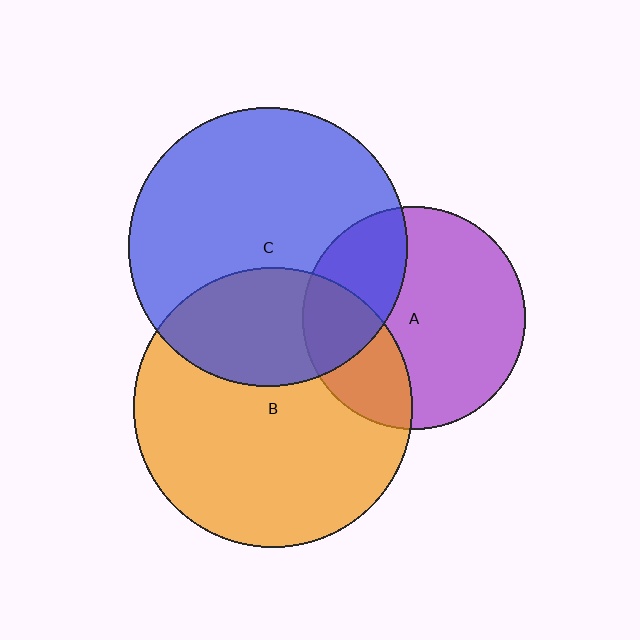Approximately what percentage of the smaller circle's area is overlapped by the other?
Approximately 30%.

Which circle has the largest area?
Circle C (blue).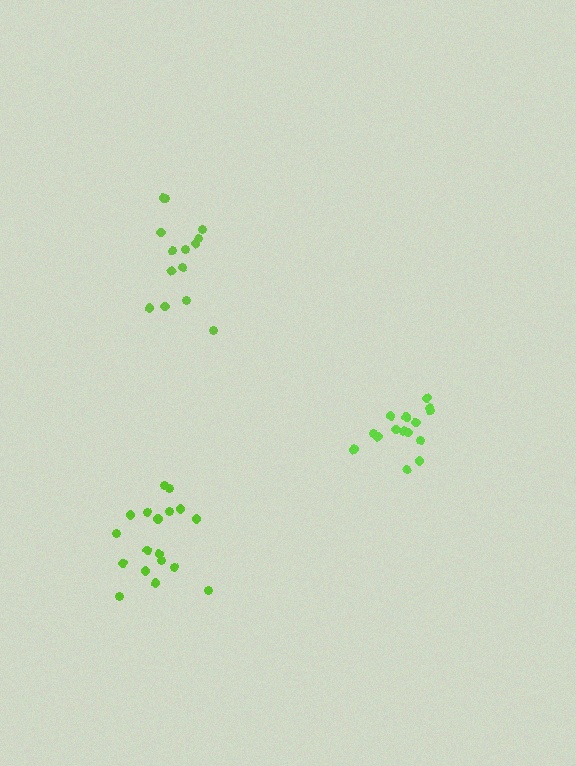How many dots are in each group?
Group 1: 18 dots, Group 2: 15 dots, Group 3: 14 dots (47 total).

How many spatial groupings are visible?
There are 3 spatial groupings.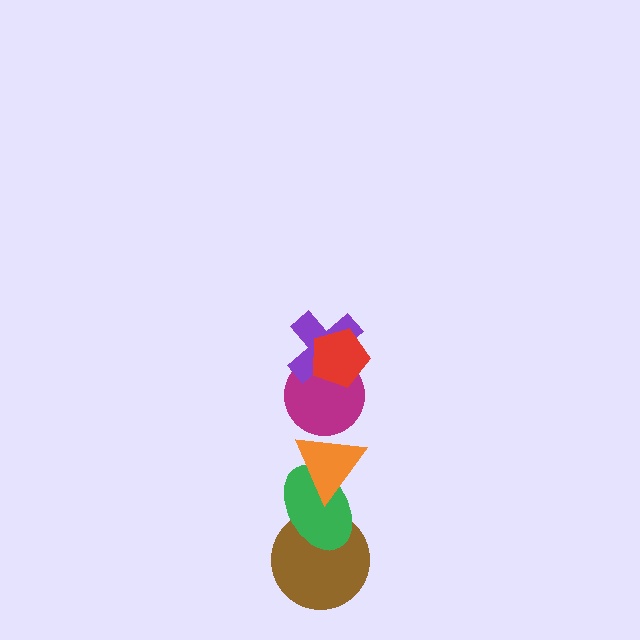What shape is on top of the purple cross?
The red pentagon is on top of the purple cross.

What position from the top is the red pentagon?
The red pentagon is 1st from the top.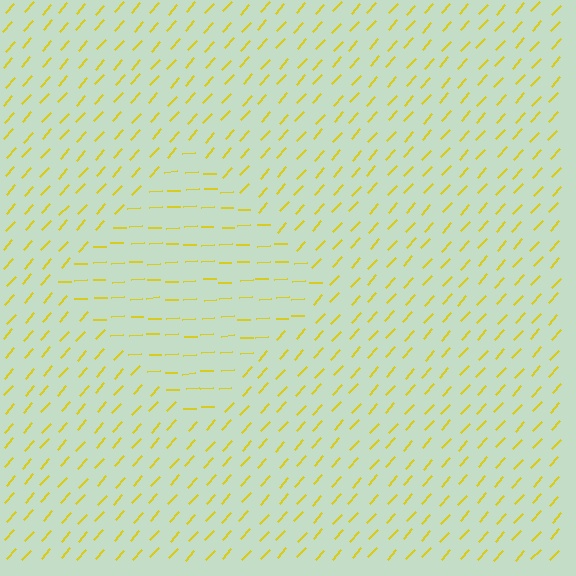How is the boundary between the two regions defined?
The boundary is defined purely by a change in line orientation (approximately 45 degrees difference). All lines are the same color and thickness.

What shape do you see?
I see a diamond.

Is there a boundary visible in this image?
Yes, there is a texture boundary formed by a change in line orientation.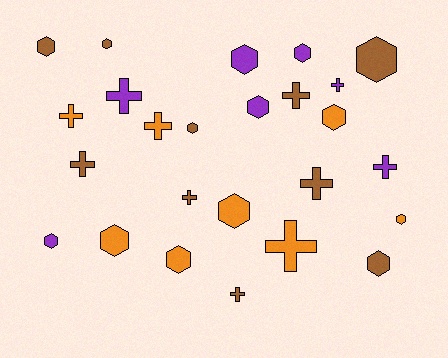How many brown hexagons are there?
There are 5 brown hexagons.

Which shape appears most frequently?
Hexagon, with 14 objects.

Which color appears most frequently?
Brown, with 10 objects.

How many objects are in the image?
There are 25 objects.